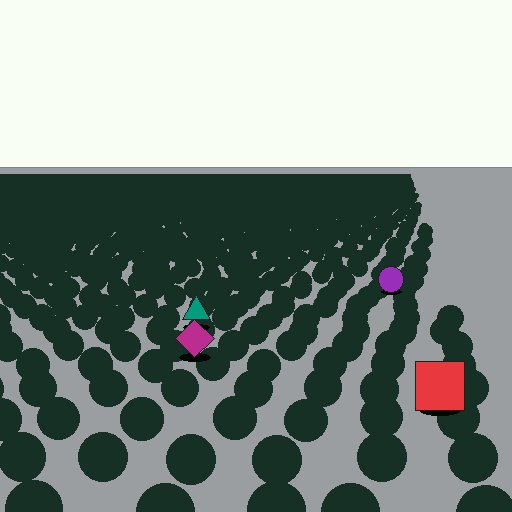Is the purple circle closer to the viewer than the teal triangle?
No. The teal triangle is closer — you can tell from the texture gradient: the ground texture is coarser near it.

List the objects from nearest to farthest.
From nearest to farthest: the red square, the magenta diamond, the teal triangle, the purple circle.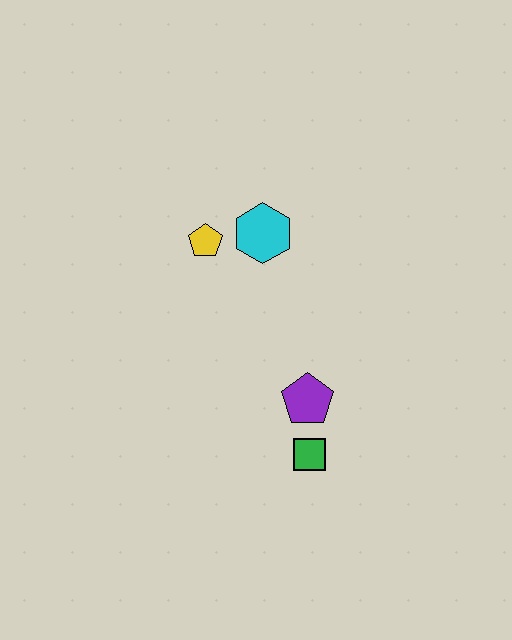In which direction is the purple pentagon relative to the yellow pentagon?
The purple pentagon is below the yellow pentagon.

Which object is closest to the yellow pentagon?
The cyan hexagon is closest to the yellow pentagon.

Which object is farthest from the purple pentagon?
The yellow pentagon is farthest from the purple pentagon.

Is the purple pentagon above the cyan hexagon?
No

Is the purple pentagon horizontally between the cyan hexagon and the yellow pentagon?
No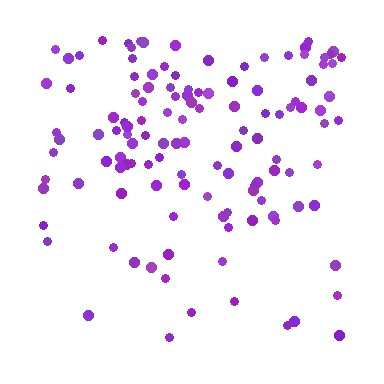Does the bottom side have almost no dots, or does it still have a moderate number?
Still a moderate number, just noticeably fewer than the top.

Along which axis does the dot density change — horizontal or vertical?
Vertical.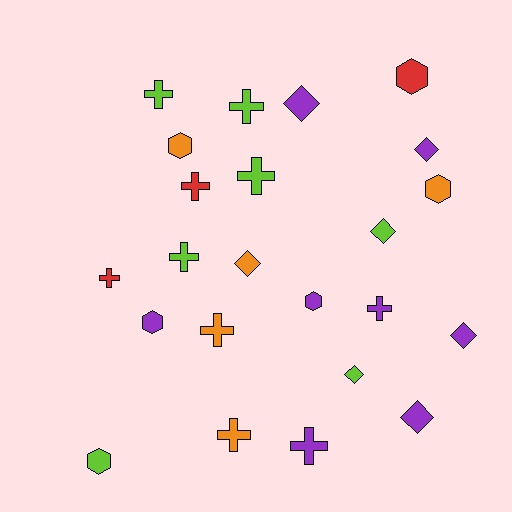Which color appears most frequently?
Purple, with 8 objects.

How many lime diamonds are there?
There are 2 lime diamonds.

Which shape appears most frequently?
Cross, with 10 objects.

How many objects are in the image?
There are 23 objects.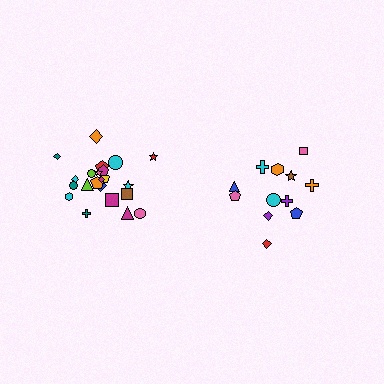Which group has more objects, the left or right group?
The left group.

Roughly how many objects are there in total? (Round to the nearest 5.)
Roughly 35 objects in total.